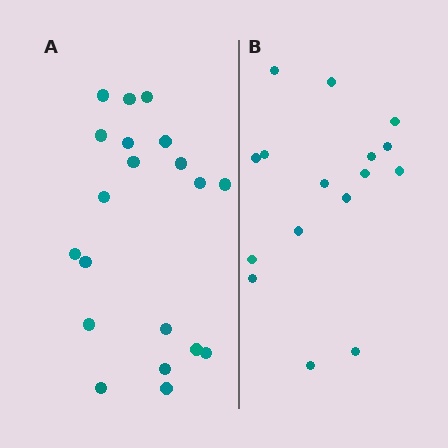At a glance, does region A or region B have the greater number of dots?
Region A (the left region) has more dots.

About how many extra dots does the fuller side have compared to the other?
Region A has about 4 more dots than region B.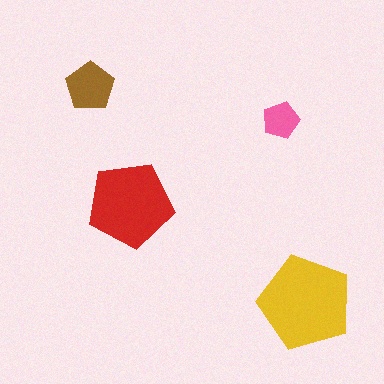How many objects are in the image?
There are 4 objects in the image.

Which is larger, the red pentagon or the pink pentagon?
The red one.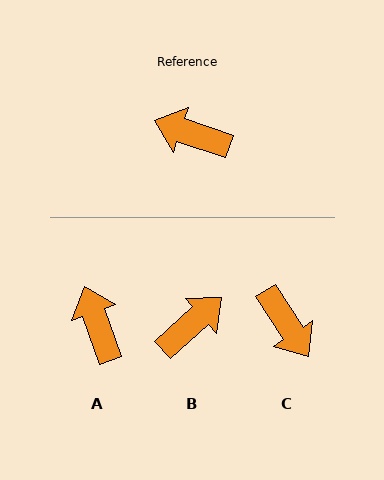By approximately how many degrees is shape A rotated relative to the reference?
Approximately 52 degrees clockwise.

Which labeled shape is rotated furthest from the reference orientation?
C, about 142 degrees away.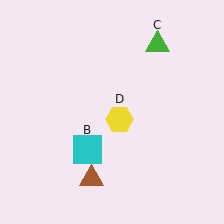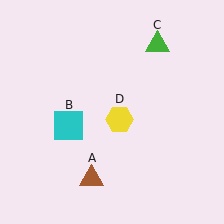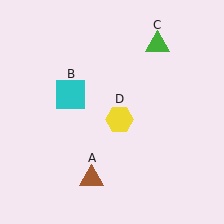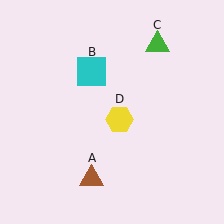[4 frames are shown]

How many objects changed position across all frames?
1 object changed position: cyan square (object B).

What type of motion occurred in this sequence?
The cyan square (object B) rotated clockwise around the center of the scene.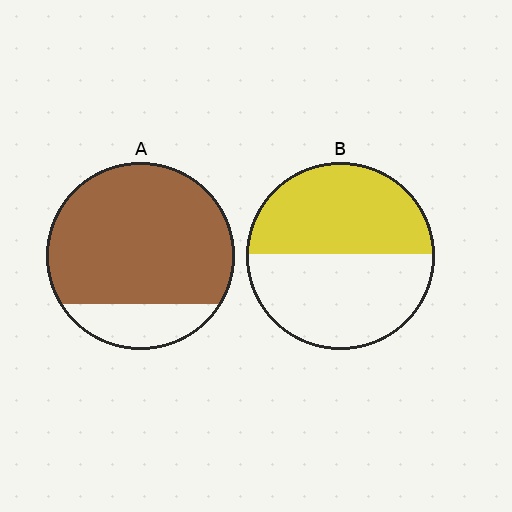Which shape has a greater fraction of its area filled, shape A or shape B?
Shape A.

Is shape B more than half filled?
Roughly half.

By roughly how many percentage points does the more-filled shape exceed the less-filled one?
By roughly 30 percentage points (A over B).